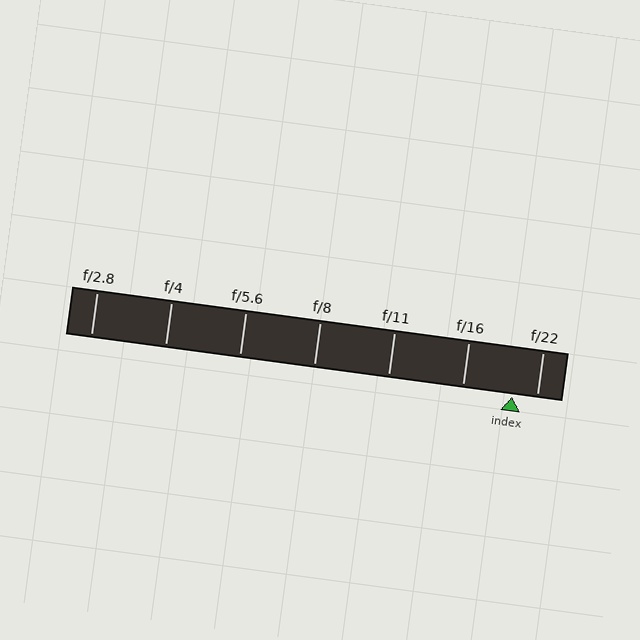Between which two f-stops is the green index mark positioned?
The index mark is between f/16 and f/22.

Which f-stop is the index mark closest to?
The index mark is closest to f/22.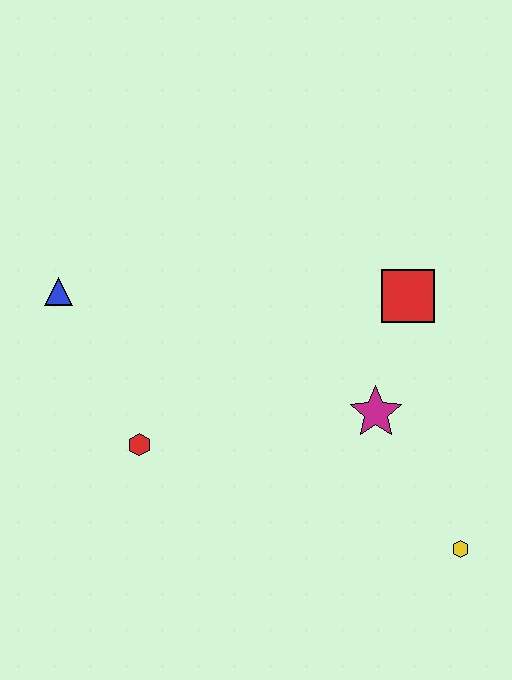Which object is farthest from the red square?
The blue triangle is farthest from the red square.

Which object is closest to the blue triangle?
The red hexagon is closest to the blue triangle.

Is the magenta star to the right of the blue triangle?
Yes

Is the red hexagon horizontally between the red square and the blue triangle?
Yes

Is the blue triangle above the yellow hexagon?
Yes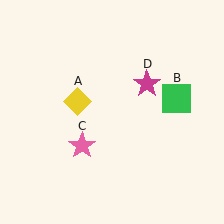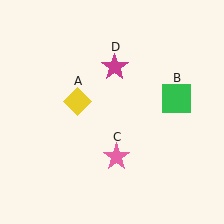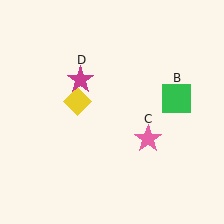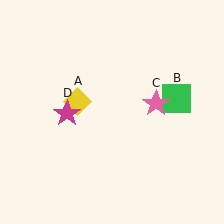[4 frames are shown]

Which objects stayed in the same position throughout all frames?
Yellow diamond (object A) and green square (object B) remained stationary.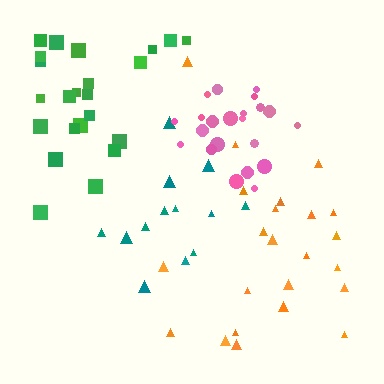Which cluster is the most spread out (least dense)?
Orange.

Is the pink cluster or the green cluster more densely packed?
Pink.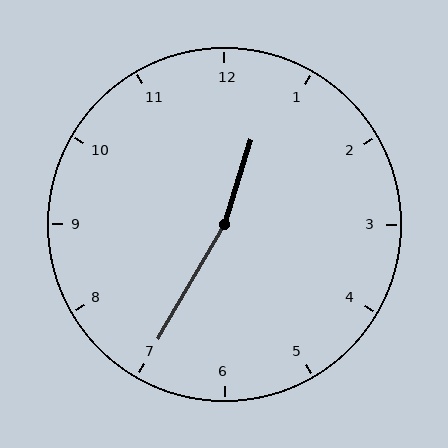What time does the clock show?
12:35.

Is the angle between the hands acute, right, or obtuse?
It is obtuse.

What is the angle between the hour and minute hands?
Approximately 168 degrees.